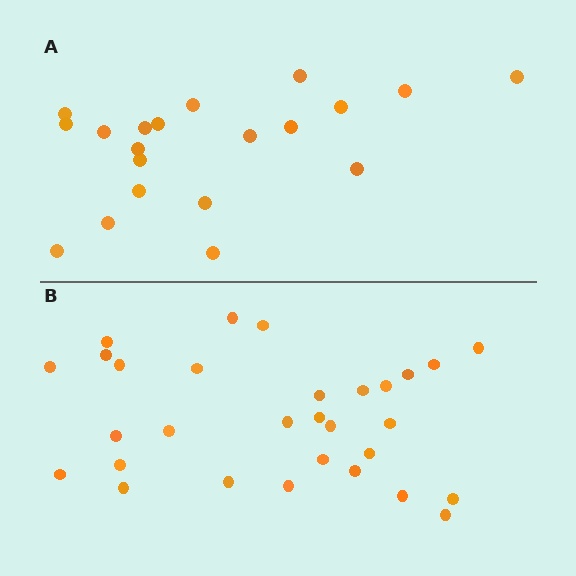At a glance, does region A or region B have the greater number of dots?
Region B (the bottom region) has more dots.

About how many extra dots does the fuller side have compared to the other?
Region B has roughly 10 or so more dots than region A.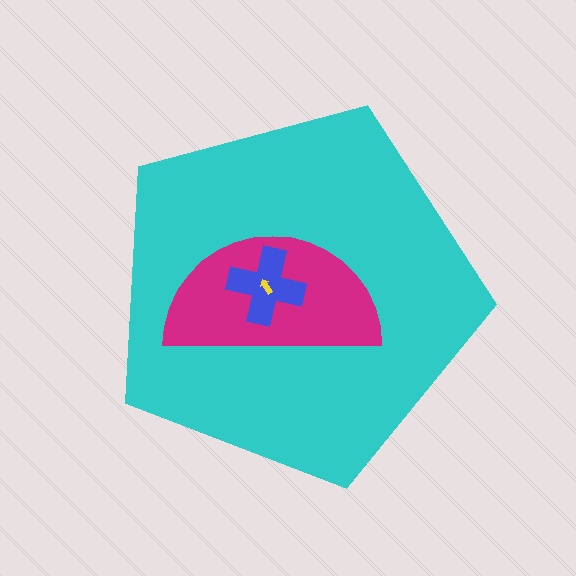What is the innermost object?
The yellow arrow.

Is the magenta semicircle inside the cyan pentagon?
Yes.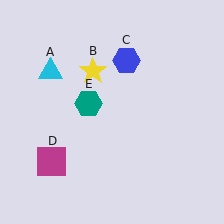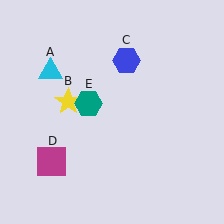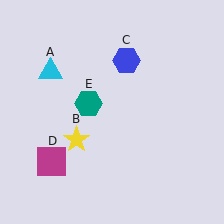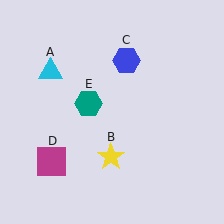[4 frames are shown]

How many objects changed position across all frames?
1 object changed position: yellow star (object B).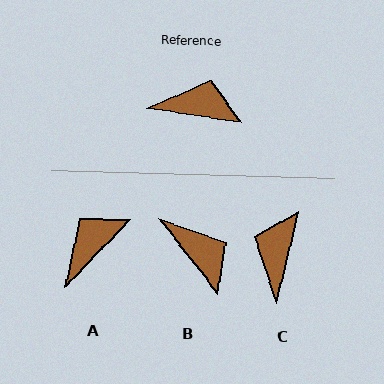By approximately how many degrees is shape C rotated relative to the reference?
Approximately 85 degrees counter-clockwise.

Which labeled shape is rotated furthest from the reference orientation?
C, about 85 degrees away.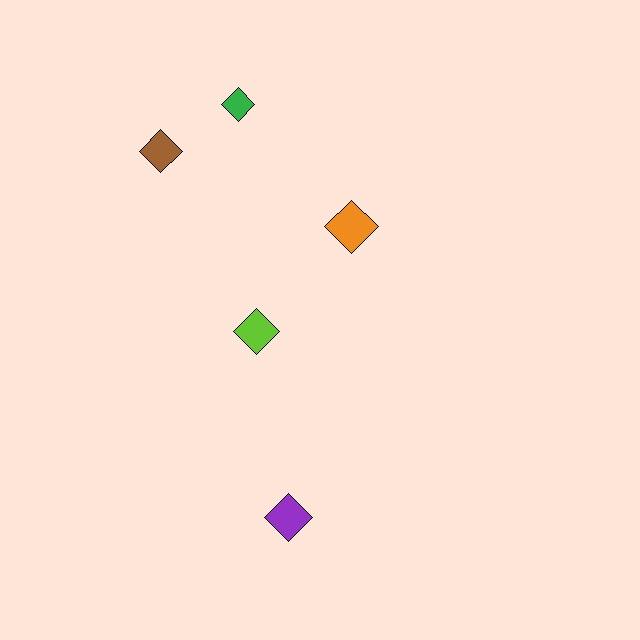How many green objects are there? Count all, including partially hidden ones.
There is 1 green object.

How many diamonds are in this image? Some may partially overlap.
There are 5 diamonds.